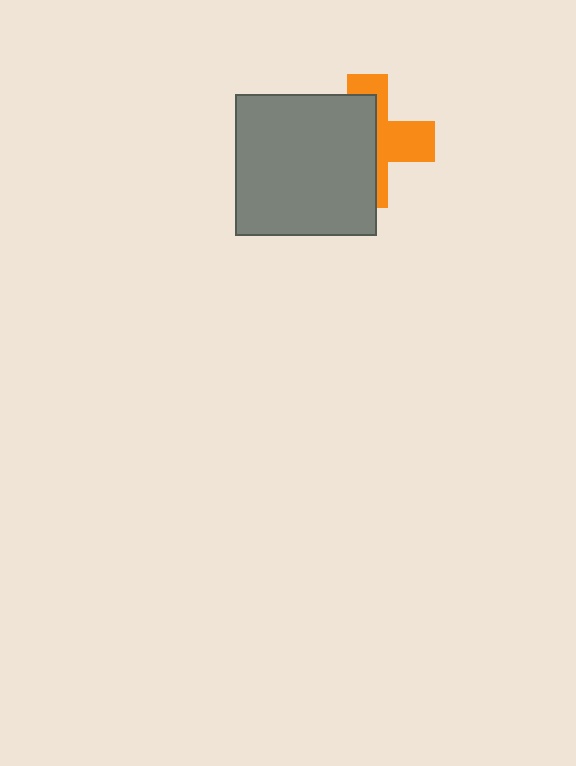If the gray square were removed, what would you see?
You would see the complete orange cross.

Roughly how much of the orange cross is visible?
A small part of it is visible (roughly 42%).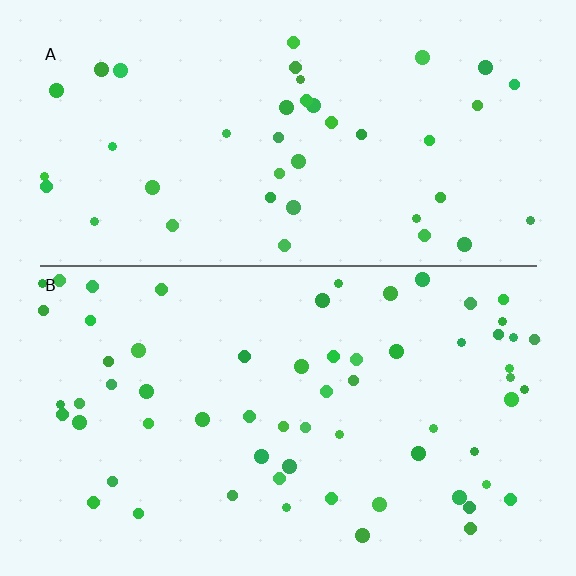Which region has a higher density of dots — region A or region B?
B (the bottom).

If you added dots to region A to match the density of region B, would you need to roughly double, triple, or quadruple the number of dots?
Approximately double.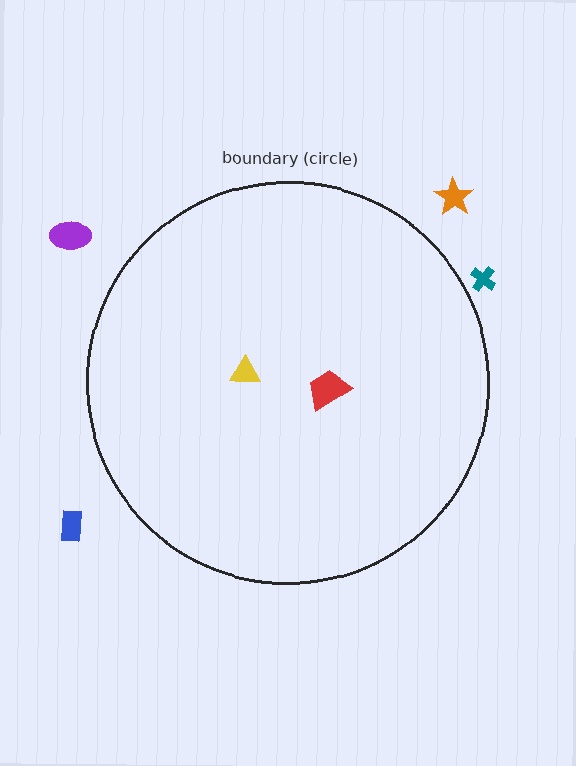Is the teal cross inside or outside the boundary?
Outside.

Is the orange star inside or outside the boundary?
Outside.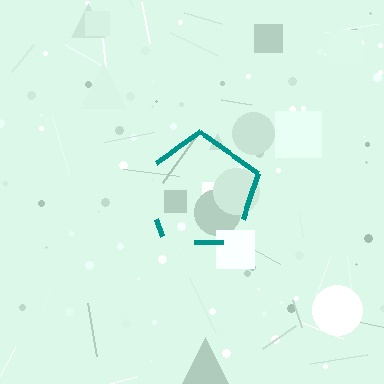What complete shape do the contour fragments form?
The contour fragments form a pentagon.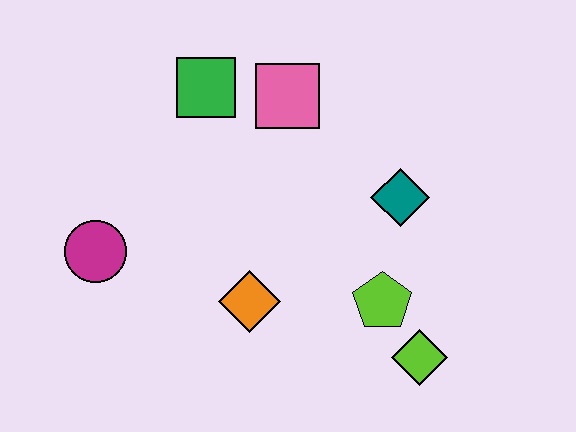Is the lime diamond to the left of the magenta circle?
No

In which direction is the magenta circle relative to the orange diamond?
The magenta circle is to the left of the orange diamond.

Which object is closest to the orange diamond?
The lime pentagon is closest to the orange diamond.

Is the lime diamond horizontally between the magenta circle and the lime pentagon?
No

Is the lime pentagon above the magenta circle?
No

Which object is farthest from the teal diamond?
The magenta circle is farthest from the teal diamond.